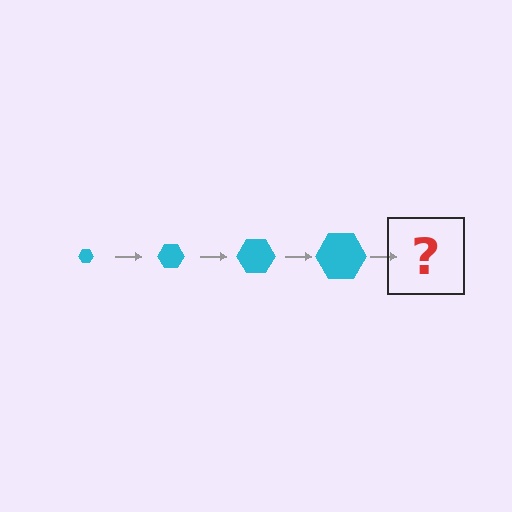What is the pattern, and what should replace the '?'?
The pattern is that the hexagon gets progressively larger each step. The '?' should be a cyan hexagon, larger than the previous one.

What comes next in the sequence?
The next element should be a cyan hexagon, larger than the previous one.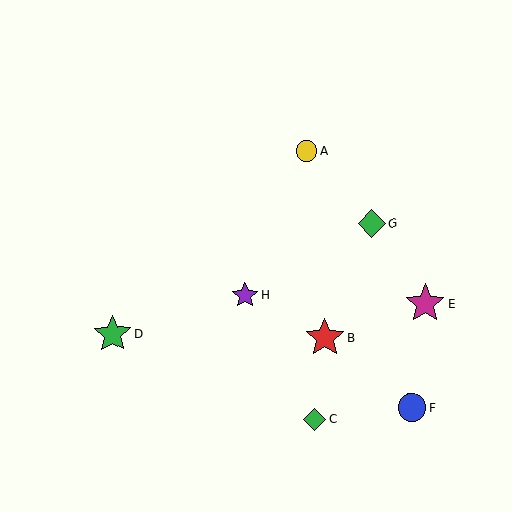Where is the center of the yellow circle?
The center of the yellow circle is at (306, 151).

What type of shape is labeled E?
Shape E is a magenta star.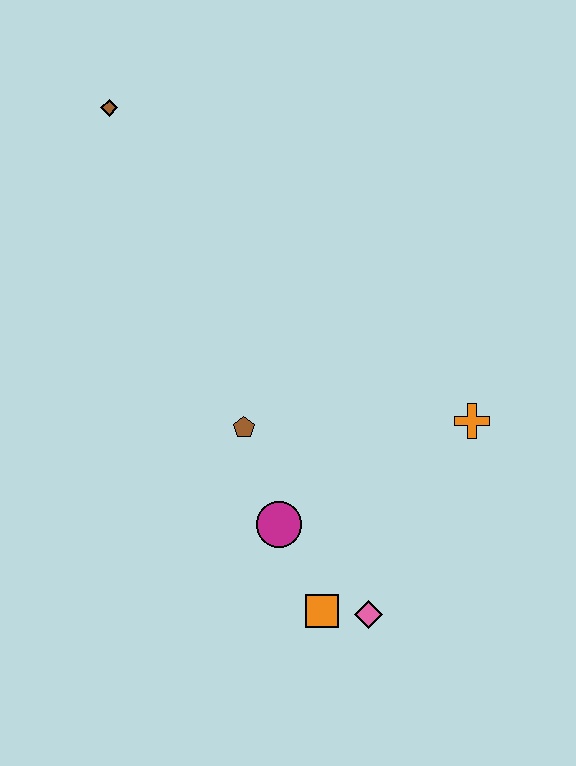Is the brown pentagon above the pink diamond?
Yes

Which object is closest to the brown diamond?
The brown pentagon is closest to the brown diamond.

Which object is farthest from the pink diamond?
The brown diamond is farthest from the pink diamond.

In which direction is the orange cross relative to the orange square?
The orange cross is above the orange square.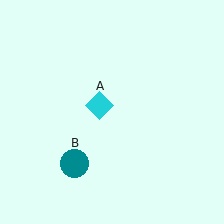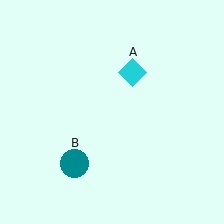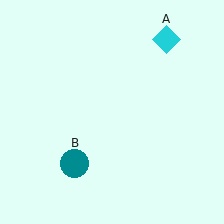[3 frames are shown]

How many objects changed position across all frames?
1 object changed position: cyan diamond (object A).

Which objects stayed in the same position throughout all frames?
Teal circle (object B) remained stationary.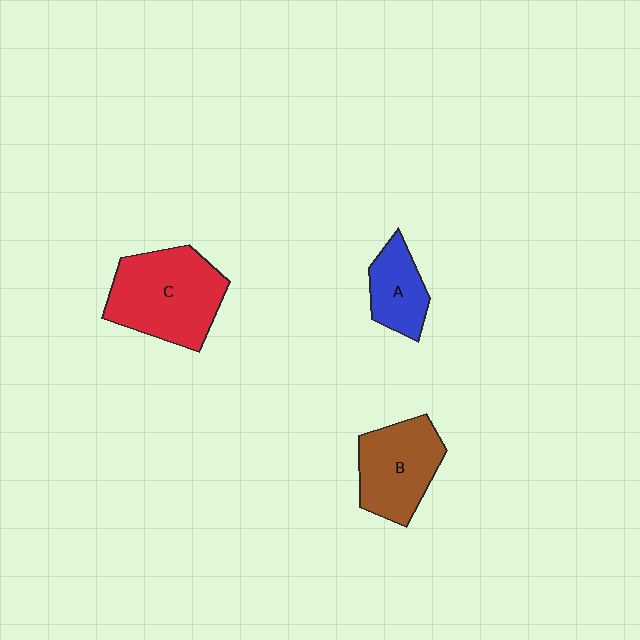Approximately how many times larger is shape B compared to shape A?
Approximately 1.6 times.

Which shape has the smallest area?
Shape A (blue).